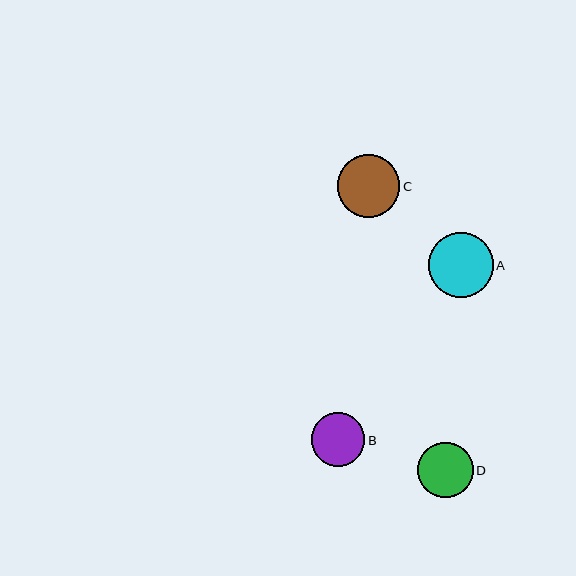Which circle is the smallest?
Circle B is the smallest with a size of approximately 53 pixels.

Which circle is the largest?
Circle A is the largest with a size of approximately 65 pixels.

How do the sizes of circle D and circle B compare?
Circle D and circle B are approximately the same size.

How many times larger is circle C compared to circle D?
Circle C is approximately 1.1 times the size of circle D.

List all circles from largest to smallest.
From largest to smallest: A, C, D, B.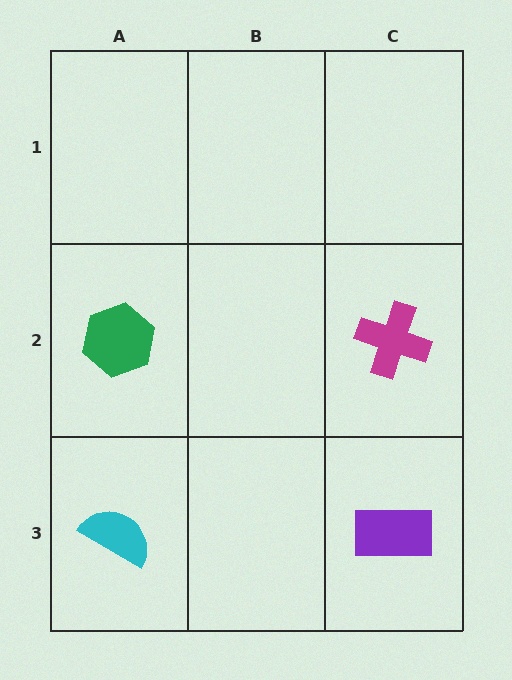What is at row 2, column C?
A magenta cross.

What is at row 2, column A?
A green hexagon.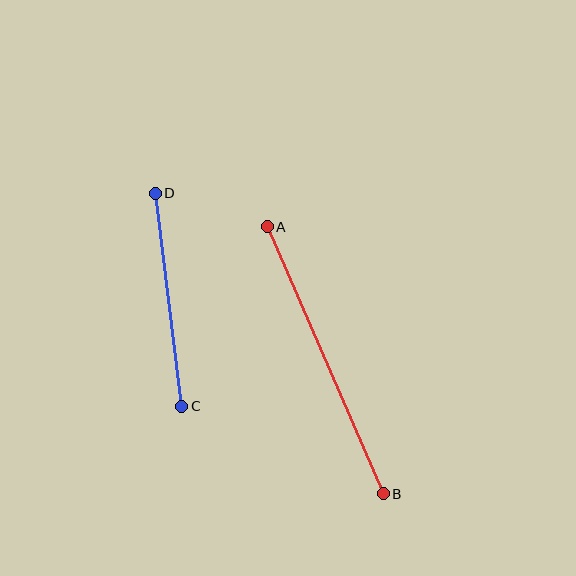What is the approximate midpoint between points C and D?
The midpoint is at approximately (168, 300) pixels.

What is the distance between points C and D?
The distance is approximately 215 pixels.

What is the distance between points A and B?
The distance is approximately 291 pixels.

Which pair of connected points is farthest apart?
Points A and B are farthest apart.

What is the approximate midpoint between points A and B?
The midpoint is at approximately (325, 360) pixels.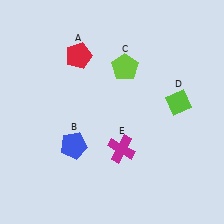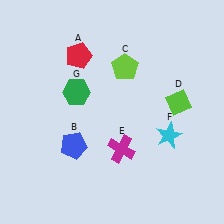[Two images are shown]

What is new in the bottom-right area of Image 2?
A cyan star (F) was added in the bottom-right area of Image 2.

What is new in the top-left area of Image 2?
A green hexagon (G) was added in the top-left area of Image 2.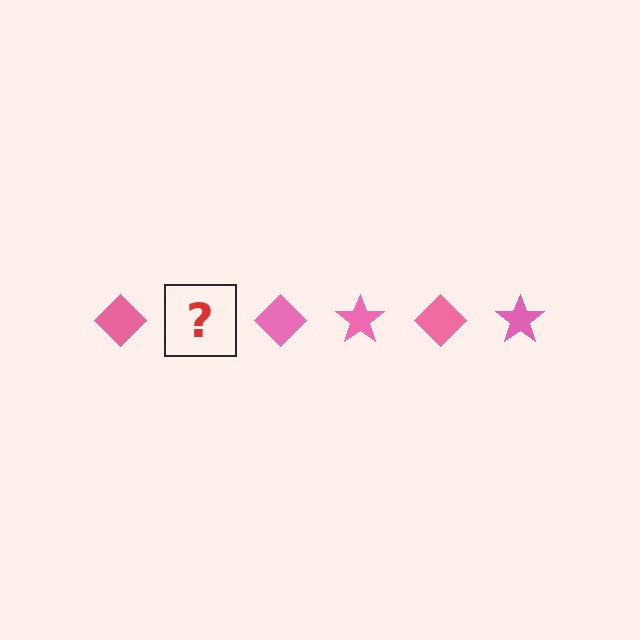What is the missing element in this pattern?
The missing element is a pink star.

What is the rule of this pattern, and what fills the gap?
The rule is that the pattern cycles through diamond, star shapes in pink. The gap should be filled with a pink star.